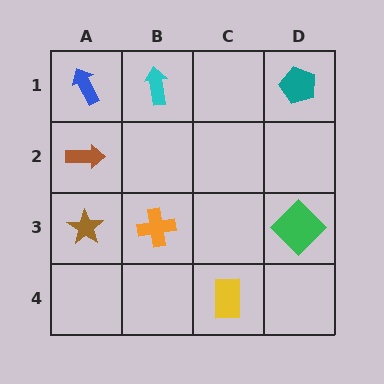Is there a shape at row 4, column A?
No, that cell is empty.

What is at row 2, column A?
A brown arrow.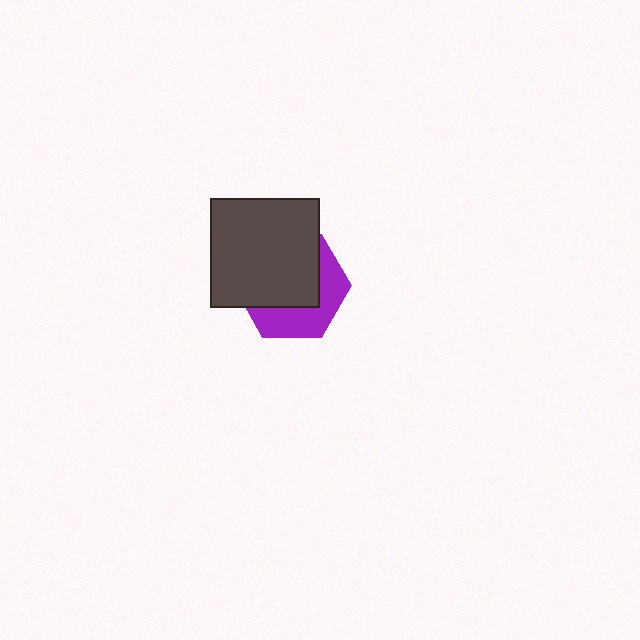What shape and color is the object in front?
The object in front is a dark gray square.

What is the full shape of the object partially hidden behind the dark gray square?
The partially hidden object is a purple hexagon.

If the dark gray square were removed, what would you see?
You would see the complete purple hexagon.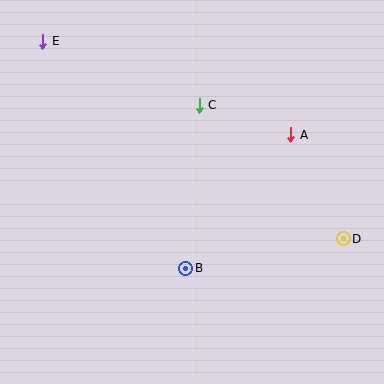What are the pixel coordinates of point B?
Point B is at (186, 268).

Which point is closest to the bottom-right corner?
Point D is closest to the bottom-right corner.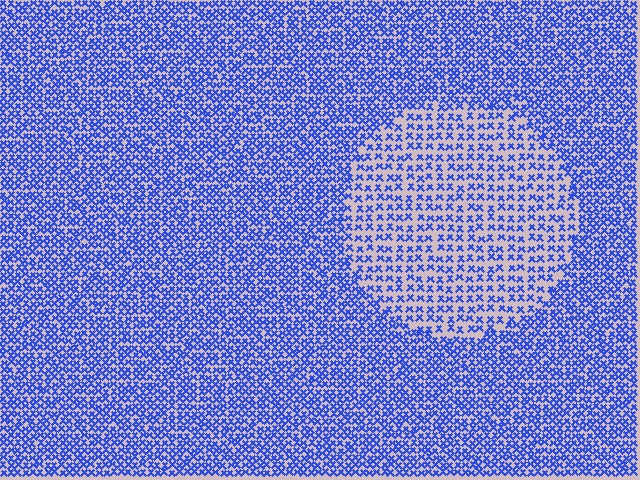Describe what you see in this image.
The image contains small blue elements arranged at two different densities. A circle-shaped region is visible where the elements are less densely packed than the surrounding area.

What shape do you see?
I see a circle.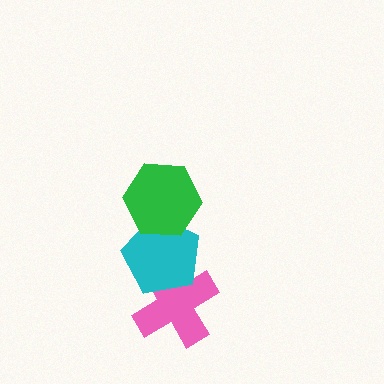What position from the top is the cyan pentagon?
The cyan pentagon is 2nd from the top.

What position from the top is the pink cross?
The pink cross is 3rd from the top.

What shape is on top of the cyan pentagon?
The green hexagon is on top of the cyan pentagon.